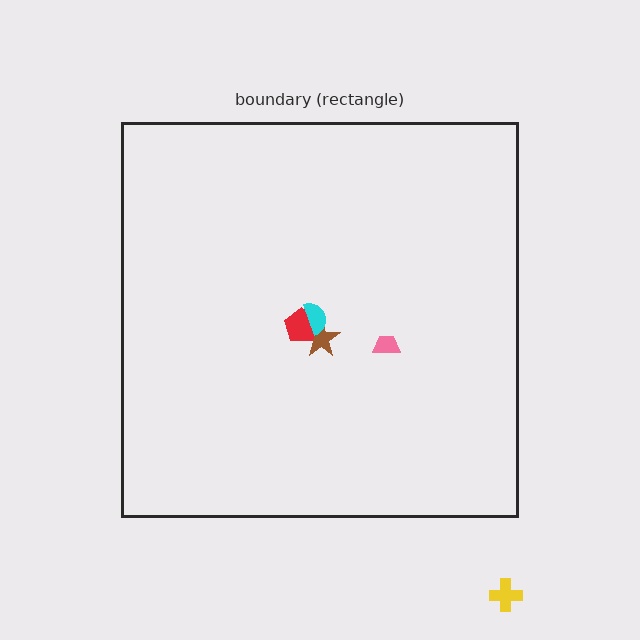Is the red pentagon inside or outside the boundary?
Inside.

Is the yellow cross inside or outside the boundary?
Outside.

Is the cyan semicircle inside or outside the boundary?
Inside.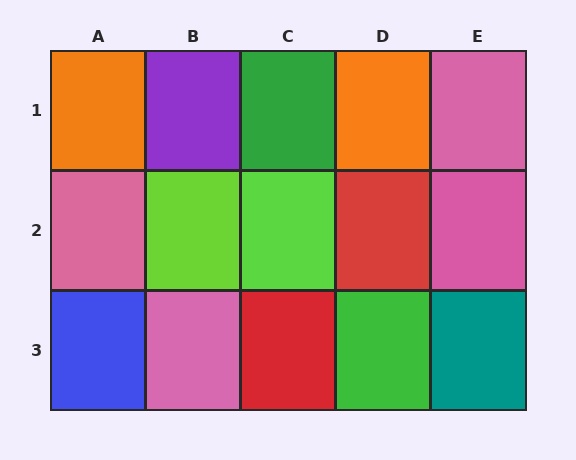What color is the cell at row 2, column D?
Red.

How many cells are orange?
2 cells are orange.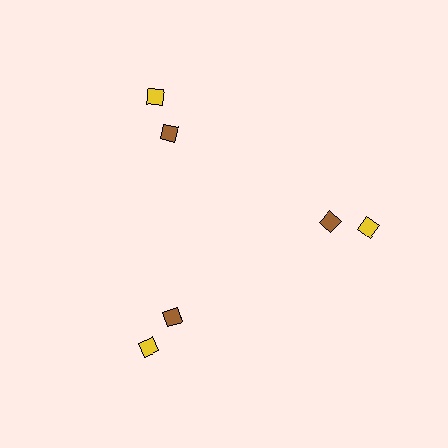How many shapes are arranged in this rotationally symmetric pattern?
There are 6 shapes, arranged in 3 groups of 2.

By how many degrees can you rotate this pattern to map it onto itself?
The pattern maps onto itself every 120 degrees of rotation.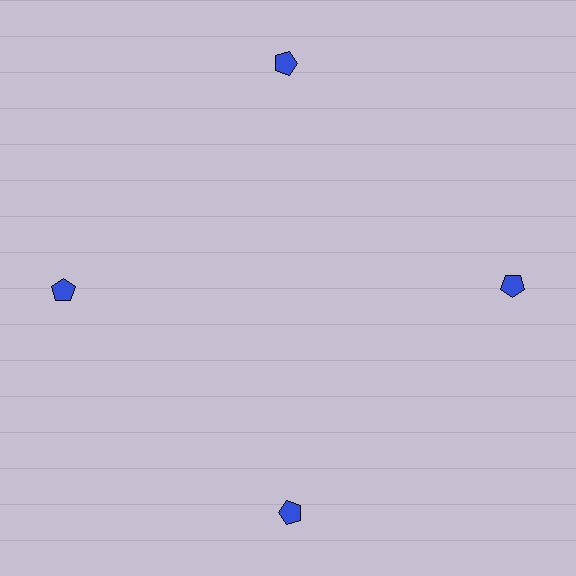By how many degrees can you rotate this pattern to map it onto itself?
The pattern maps onto itself every 90 degrees of rotation.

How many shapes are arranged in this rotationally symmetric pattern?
There are 4 shapes, arranged in 4 groups of 1.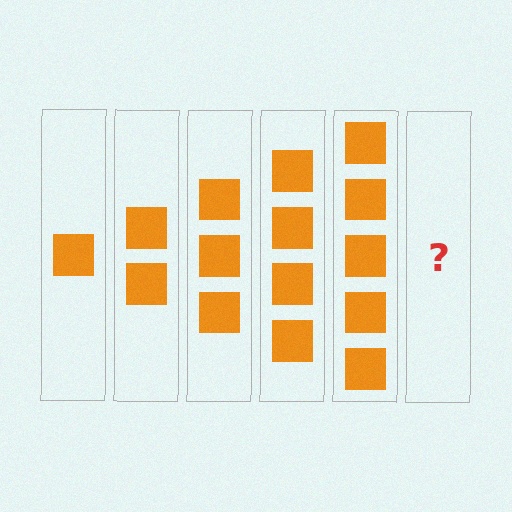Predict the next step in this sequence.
The next step is 6 squares.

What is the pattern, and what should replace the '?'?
The pattern is that each step adds one more square. The '?' should be 6 squares.